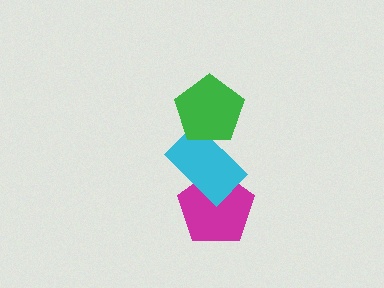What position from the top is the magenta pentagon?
The magenta pentagon is 3rd from the top.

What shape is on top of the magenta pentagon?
The cyan rectangle is on top of the magenta pentagon.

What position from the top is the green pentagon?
The green pentagon is 1st from the top.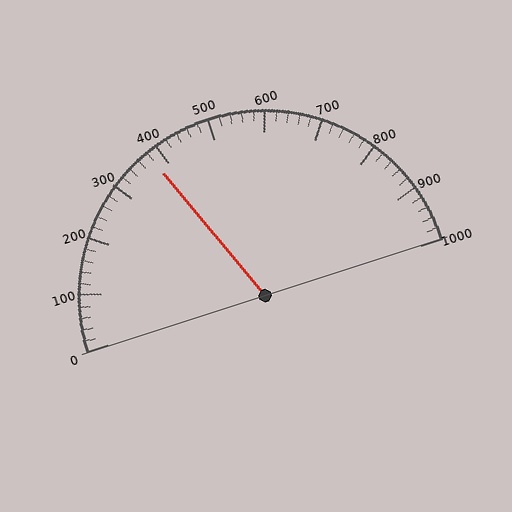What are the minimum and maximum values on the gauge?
The gauge ranges from 0 to 1000.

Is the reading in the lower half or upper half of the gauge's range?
The reading is in the lower half of the range (0 to 1000).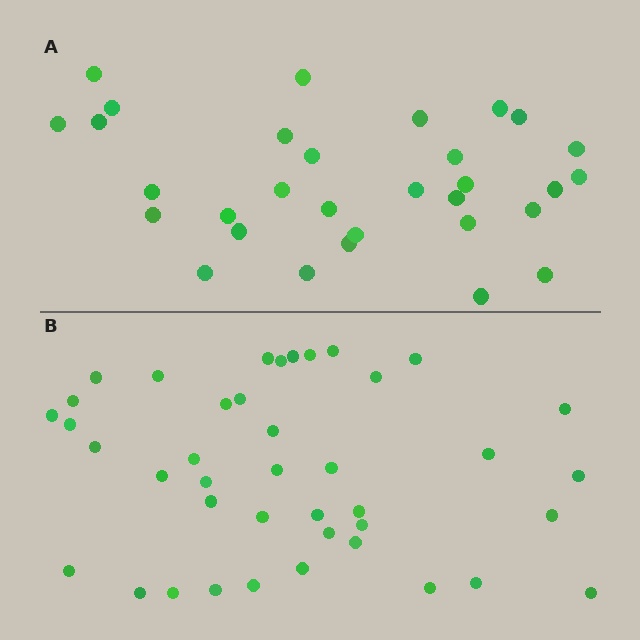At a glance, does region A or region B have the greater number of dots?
Region B (the bottom region) has more dots.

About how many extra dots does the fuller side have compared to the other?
Region B has roughly 10 or so more dots than region A.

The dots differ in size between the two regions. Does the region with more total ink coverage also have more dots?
No. Region A has more total ink coverage because its dots are larger, but region B actually contains more individual dots. Total area can be misleading — the number of items is what matters here.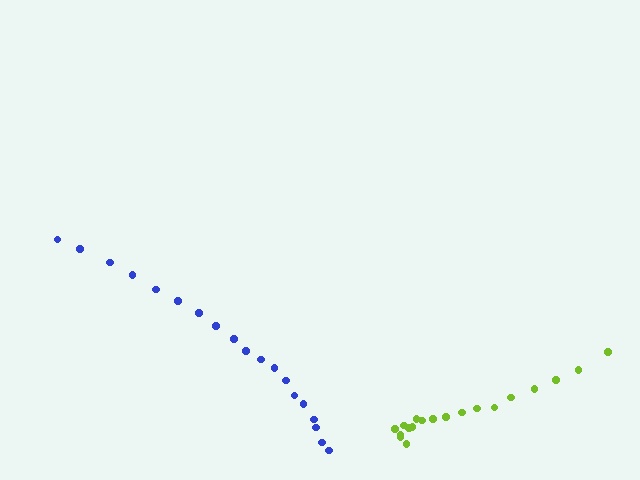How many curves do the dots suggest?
There are 2 distinct paths.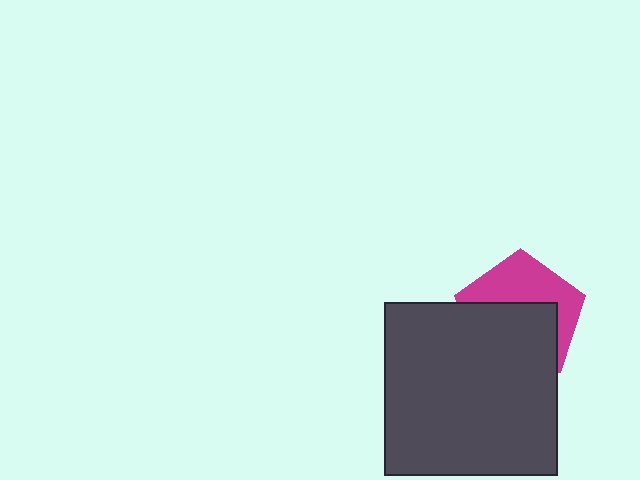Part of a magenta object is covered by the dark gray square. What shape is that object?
It is a pentagon.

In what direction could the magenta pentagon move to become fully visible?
The magenta pentagon could move up. That would shift it out from behind the dark gray square entirely.